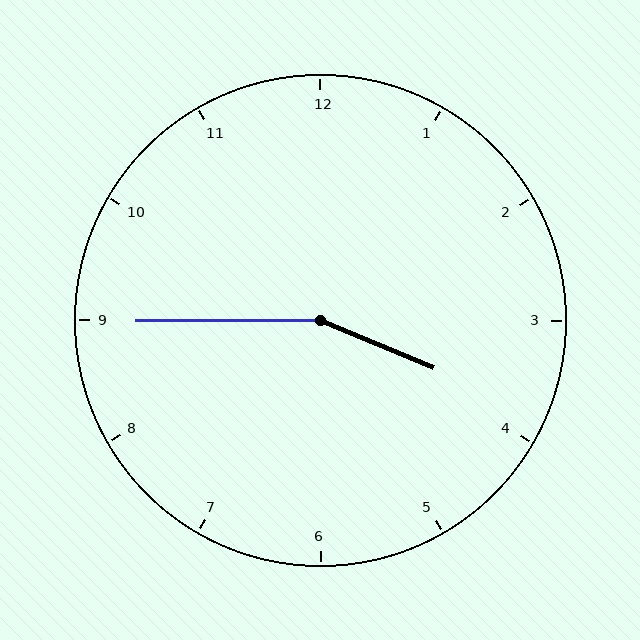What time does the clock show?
3:45.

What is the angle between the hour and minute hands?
Approximately 158 degrees.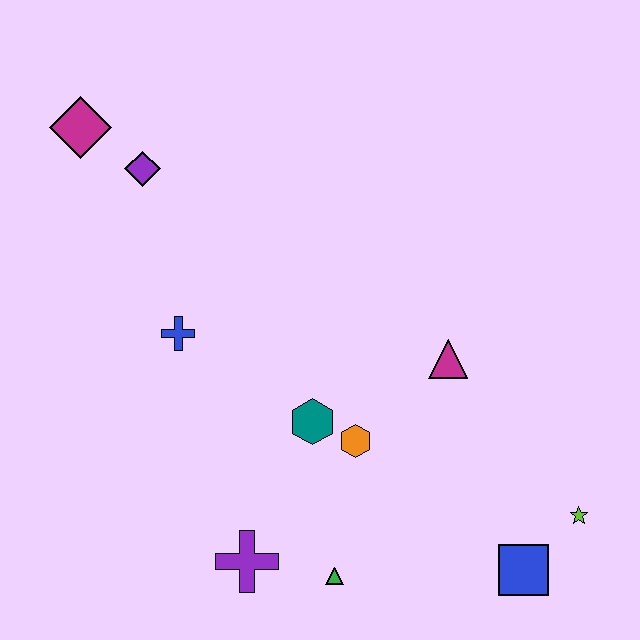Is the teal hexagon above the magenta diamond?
No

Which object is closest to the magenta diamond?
The purple diamond is closest to the magenta diamond.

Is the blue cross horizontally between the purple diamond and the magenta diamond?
No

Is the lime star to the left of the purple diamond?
No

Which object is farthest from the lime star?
The magenta diamond is farthest from the lime star.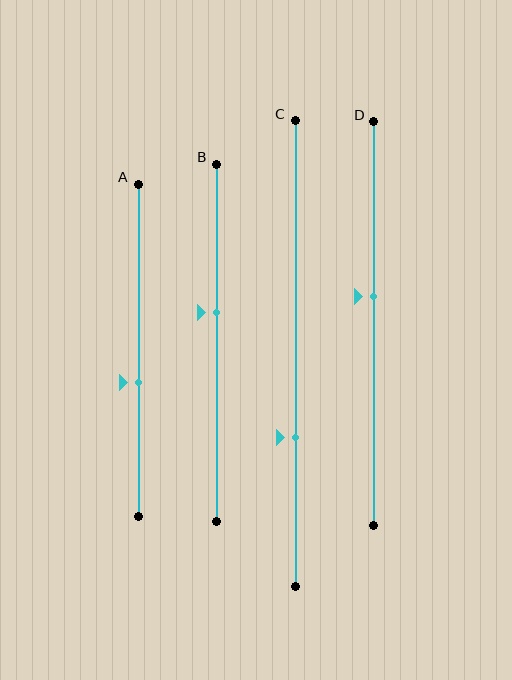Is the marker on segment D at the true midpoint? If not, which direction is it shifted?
No, the marker on segment D is shifted upward by about 7% of the segment length.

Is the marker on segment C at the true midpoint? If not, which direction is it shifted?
No, the marker on segment C is shifted downward by about 18% of the segment length.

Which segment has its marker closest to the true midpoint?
Segment D has its marker closest to the true midpoint.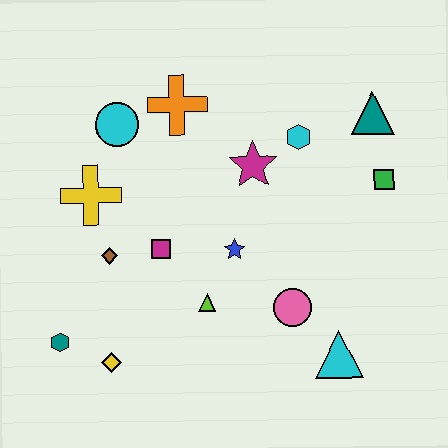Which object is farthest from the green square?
The teal hexagon is farthest from the green square.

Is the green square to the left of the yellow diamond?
No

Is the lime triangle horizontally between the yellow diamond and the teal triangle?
Yes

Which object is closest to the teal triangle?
The green square is closest to the teal triangle.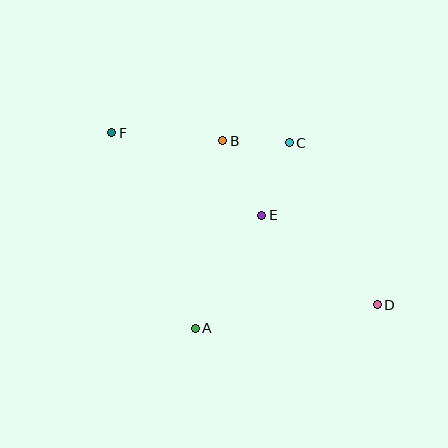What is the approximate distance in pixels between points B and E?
The distance between B and E is approximately 84 pixels.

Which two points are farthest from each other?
Points D and F are farthest from each other.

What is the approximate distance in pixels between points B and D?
The distance between B and D is approximately 225 pixels.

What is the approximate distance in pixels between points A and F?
The distance between A and F is approximately 213 pixels.